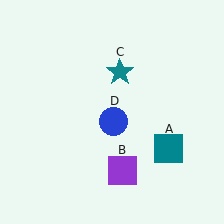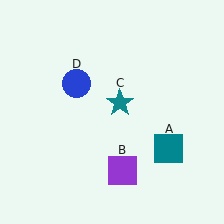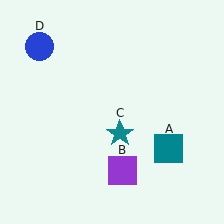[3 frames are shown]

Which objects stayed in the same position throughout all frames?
Teal square (object A) and purple square (object B) remained stationary.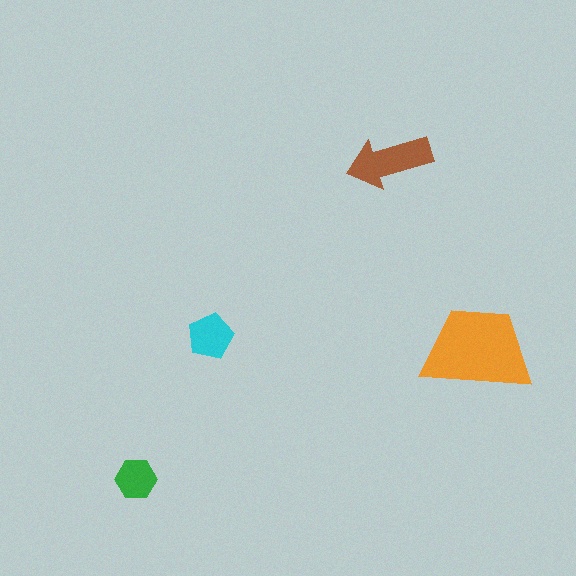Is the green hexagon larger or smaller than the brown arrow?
Smaller.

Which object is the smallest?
The green hexagon.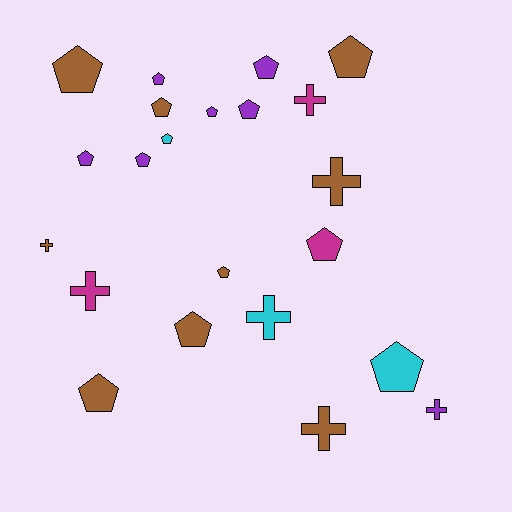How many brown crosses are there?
There are 3 brown crosses.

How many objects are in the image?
There are 22 objects.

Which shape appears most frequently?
Pentagon, with 15 objects.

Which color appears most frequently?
Brown, with 9 objects.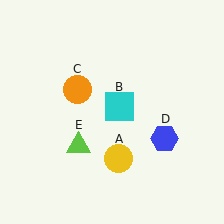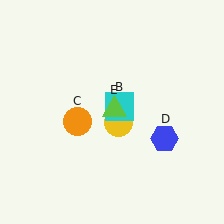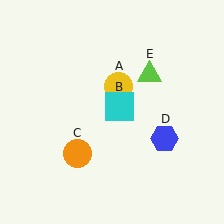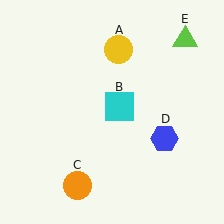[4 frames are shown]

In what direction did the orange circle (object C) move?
The orange circle (object C) moved down.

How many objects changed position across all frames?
3 objects changed position: yellow circle (object A), orange circle (object C), lime triangle (object E).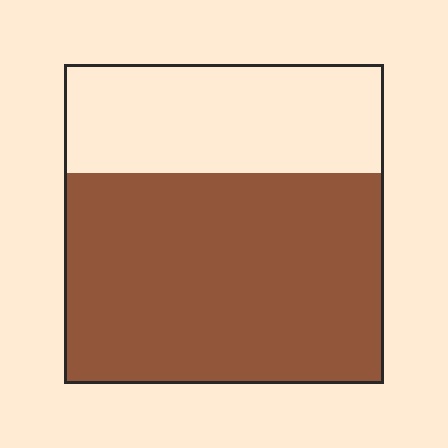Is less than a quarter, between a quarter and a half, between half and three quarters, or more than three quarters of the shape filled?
Between half and three quarters.